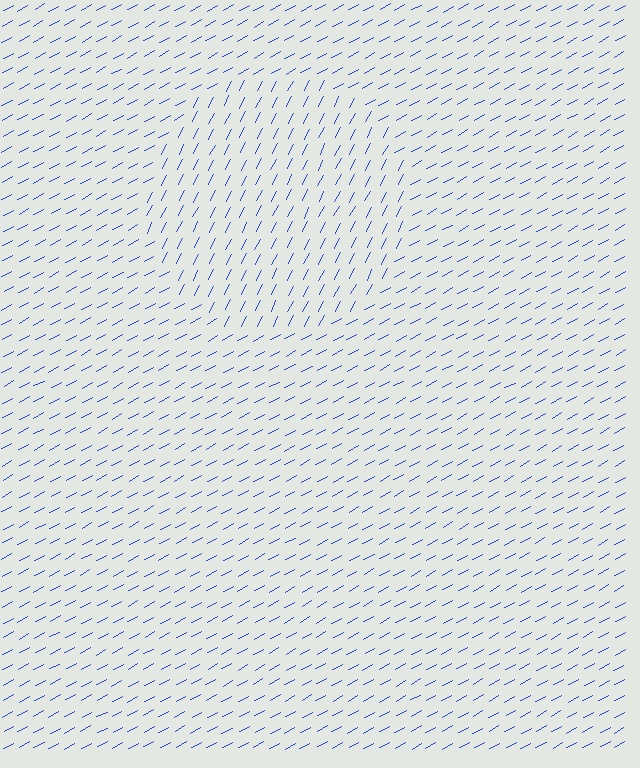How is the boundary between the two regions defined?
The boundary is defined purely by a change in line orientation (approximately 34 degrees difference). All lines are the same color and thickness.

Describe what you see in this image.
The image is filled with small blue line segments. A circle region in the image has lines oriented differently from the surrounding lines, creating a visible texture boundary.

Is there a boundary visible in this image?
Yes, there is a texture boundary formed by a change in line orientation.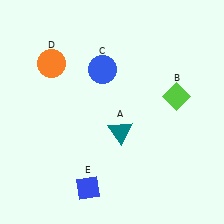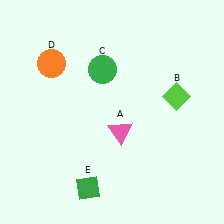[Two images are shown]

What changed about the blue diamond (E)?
In Image 1, E is blue. In Image 2, it changed to green.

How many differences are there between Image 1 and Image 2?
There are 3 differences between the two images.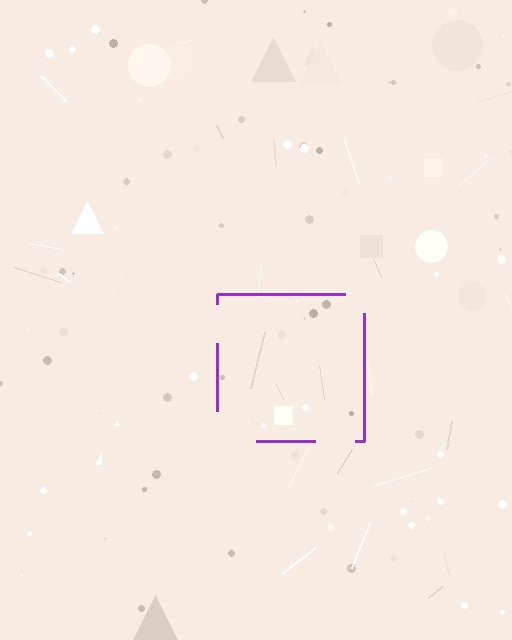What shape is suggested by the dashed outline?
The dashed outline suggests a square.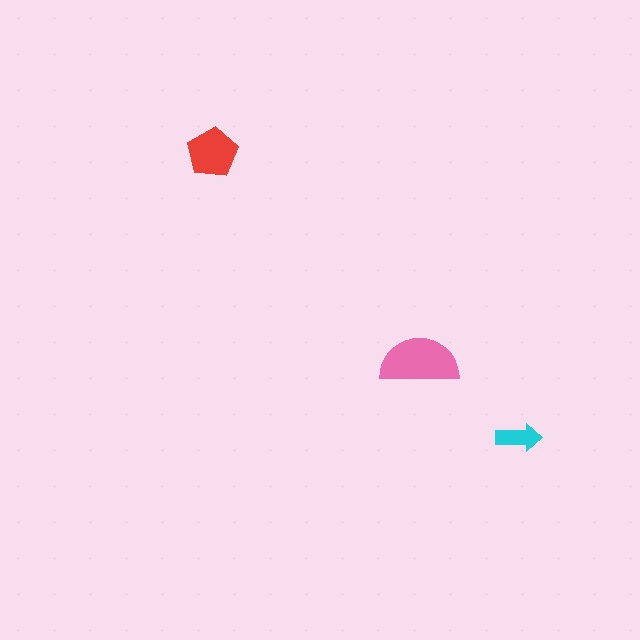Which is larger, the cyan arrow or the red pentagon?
The red pentagon.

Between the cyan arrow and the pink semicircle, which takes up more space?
The pink semicircle.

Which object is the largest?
The pink semicircle.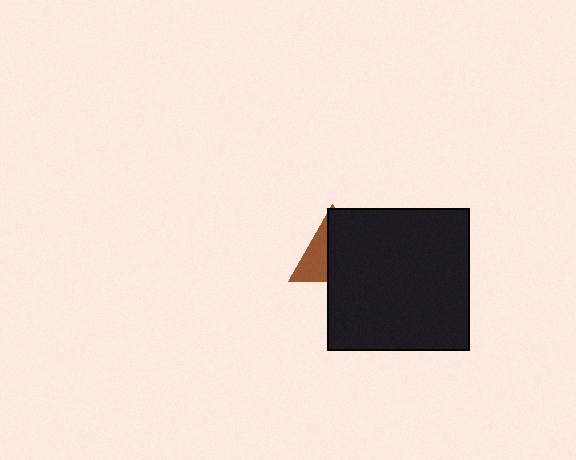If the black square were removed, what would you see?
You would see the complete brown triangle.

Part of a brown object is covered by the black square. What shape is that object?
It is a triangle.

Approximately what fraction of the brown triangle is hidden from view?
Roughly 61% of the brown triangle is hidden behind the black square.